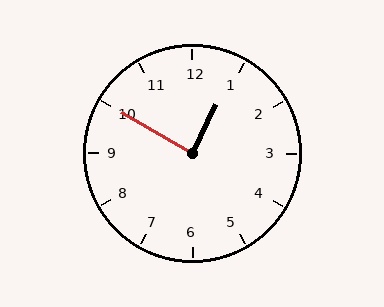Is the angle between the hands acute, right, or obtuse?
It is right.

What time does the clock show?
12:50.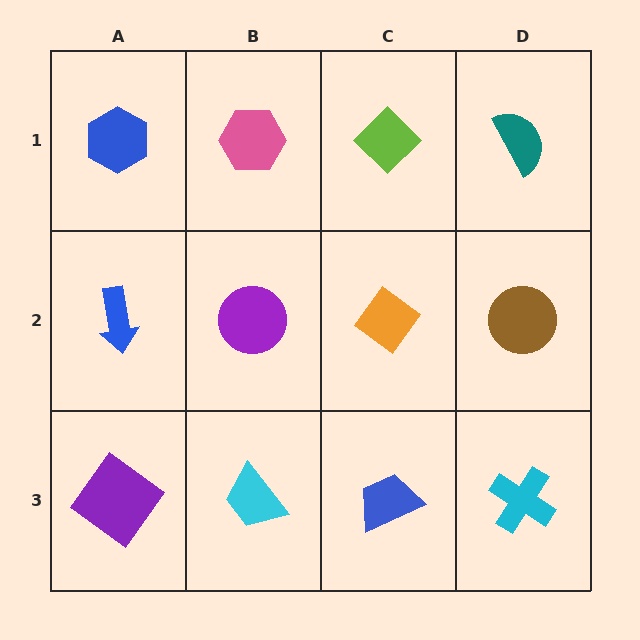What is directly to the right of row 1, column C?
A teal semicircle.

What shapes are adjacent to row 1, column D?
A brown circle (row 2, column D), a lime diamond (row 1, column C).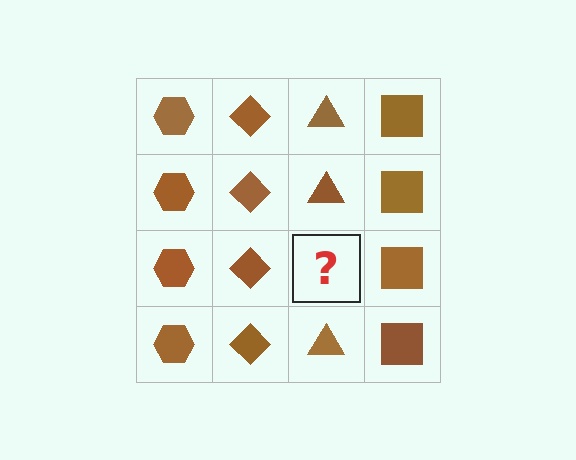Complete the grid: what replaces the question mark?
The question mark should be replaced with a brown triangle.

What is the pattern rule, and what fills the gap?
The rule is that each column has a consistent shape. The gap should be filled with a brown triangle.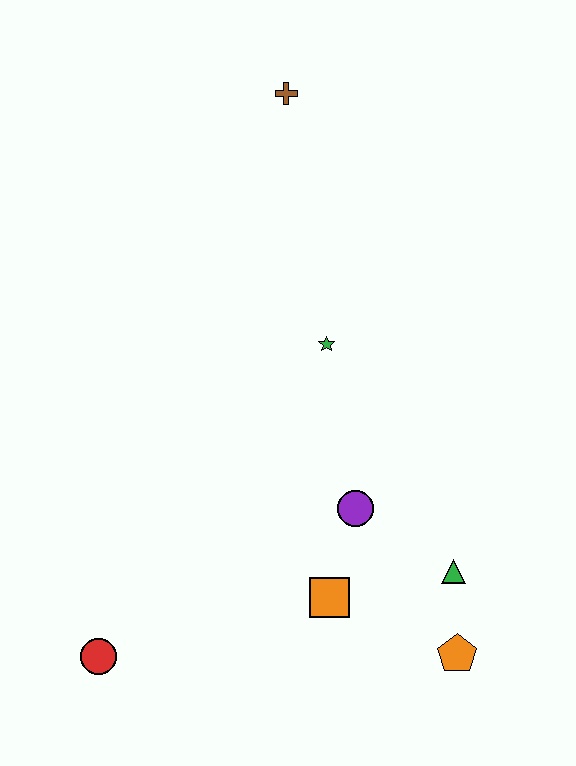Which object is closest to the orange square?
The purple circle is closest to the orange square.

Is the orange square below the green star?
Yes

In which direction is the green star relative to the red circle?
The green star is above the red circle.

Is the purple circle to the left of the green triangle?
Yes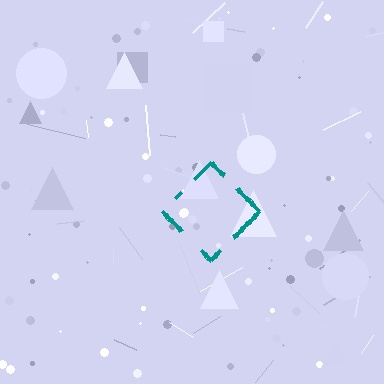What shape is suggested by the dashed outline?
The dashed outline suggests a diamond.